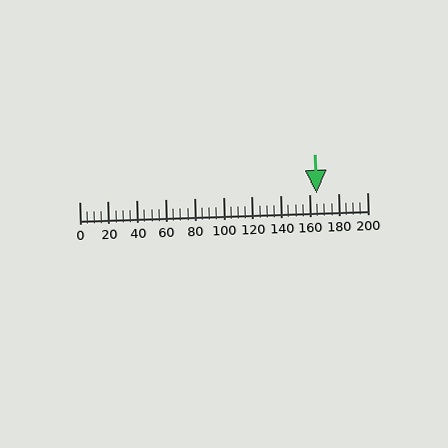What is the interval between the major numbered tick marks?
The major tick marks are spaced 20 units apart.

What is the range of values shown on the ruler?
The ruler shows values from 0 to 200.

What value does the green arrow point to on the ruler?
The green arrow points to approximately 165.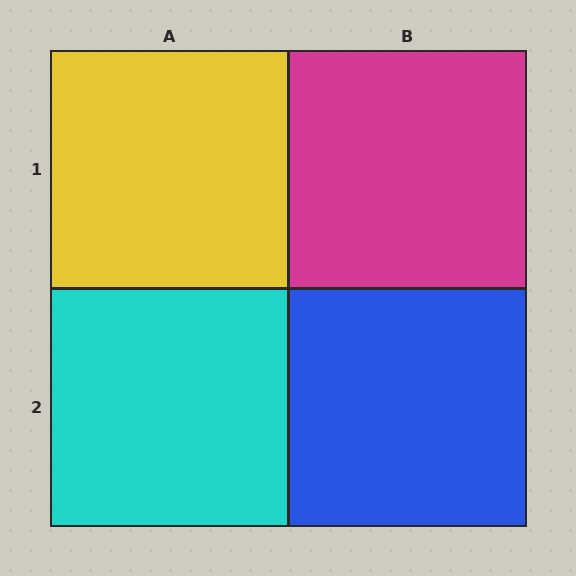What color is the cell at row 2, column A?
Cyan.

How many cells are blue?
1 cell is blue.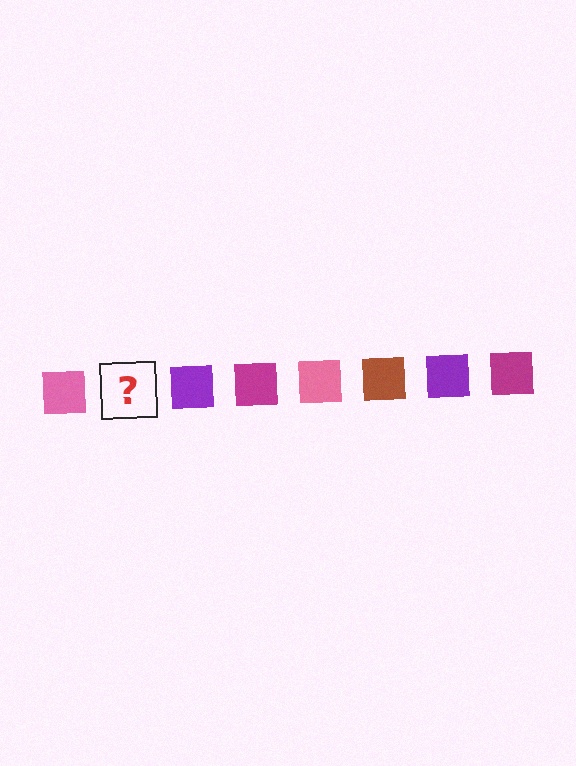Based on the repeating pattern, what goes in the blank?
The blank should be a brown square.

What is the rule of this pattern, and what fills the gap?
The rule is that the pattern cycles through pink, brown, purple, magenta squares. The gap should be filled with a brown square.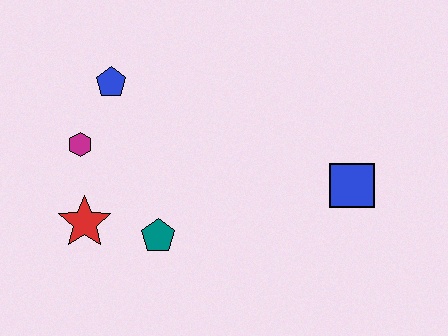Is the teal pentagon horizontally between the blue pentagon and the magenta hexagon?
No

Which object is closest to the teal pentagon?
The red star is closest to the teal pentagon.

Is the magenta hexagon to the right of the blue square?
No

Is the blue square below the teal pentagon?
No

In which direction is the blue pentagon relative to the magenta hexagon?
The blue pentagon is above the magenta hexagon.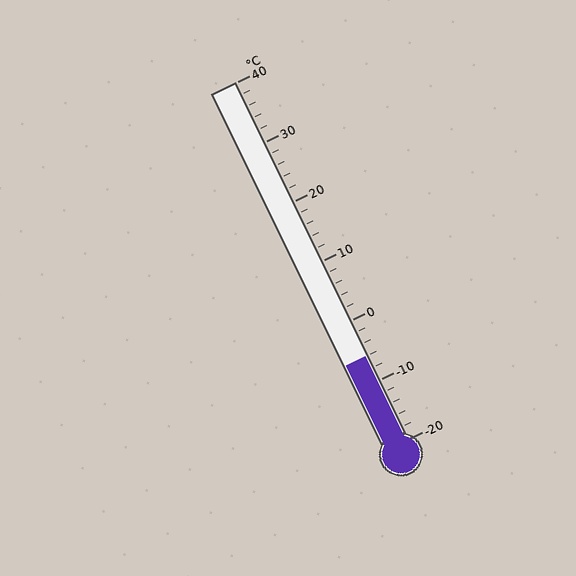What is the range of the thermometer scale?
The thermometer scale ranges from -20°C to 40°C.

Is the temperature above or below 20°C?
The temperature is below 20°C.